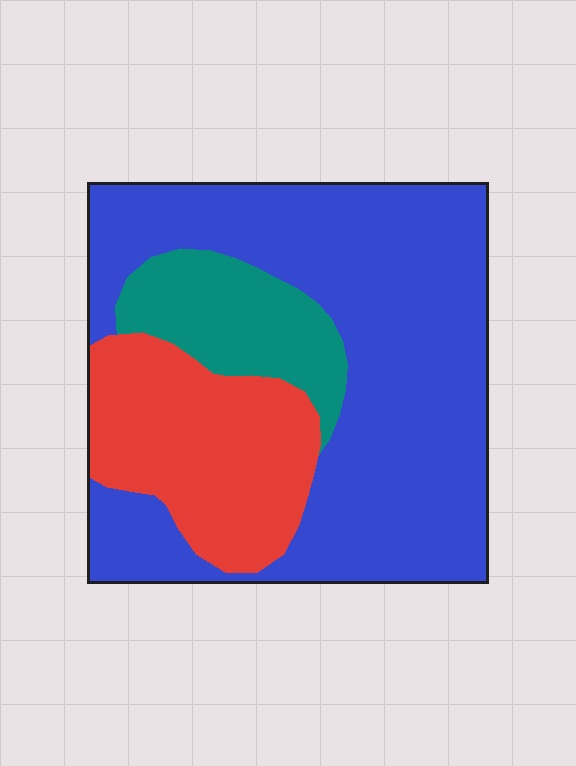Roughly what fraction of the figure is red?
Red takes up between a sixth and a third of the figure.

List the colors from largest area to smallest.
From largest to smallest: blue, red, teal.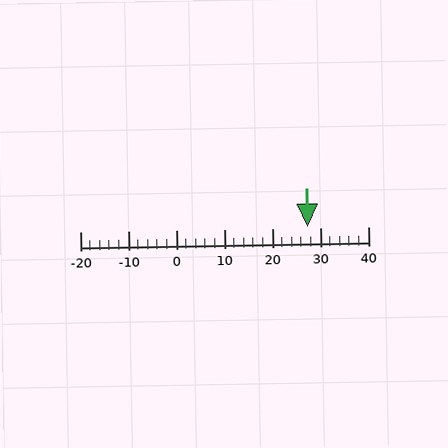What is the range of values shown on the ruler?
The ruler shows values from -20 to 40.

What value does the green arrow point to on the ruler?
The green arrow points to approximately 27.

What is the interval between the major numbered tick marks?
The major tick marks are spaced 10 units apart.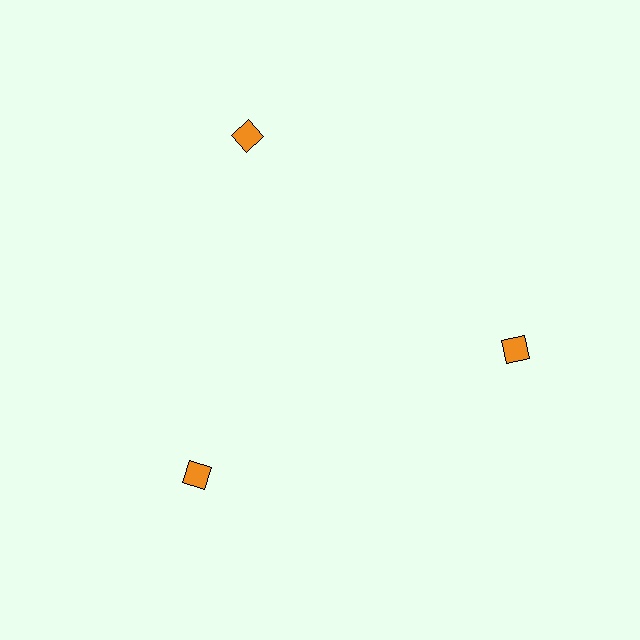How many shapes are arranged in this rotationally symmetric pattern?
There are 3 shapes, arranged in 3 groups of 1.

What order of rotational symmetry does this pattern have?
This pattern has 3-fold rotational symmetry.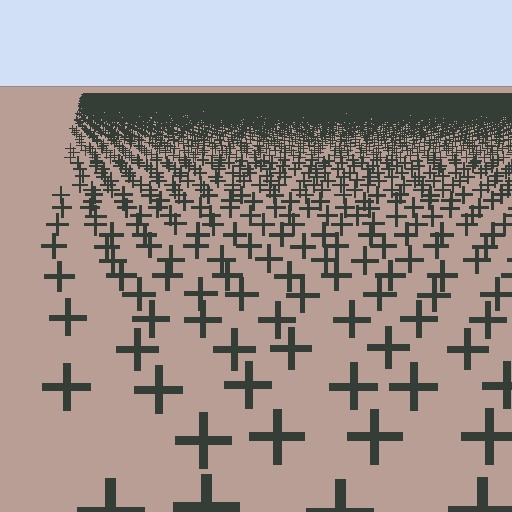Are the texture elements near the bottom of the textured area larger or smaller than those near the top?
Larger. Near the bottom, elements are closer to the viewer and appear at a bigger on-screen size.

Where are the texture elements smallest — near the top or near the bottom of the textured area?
Near the top.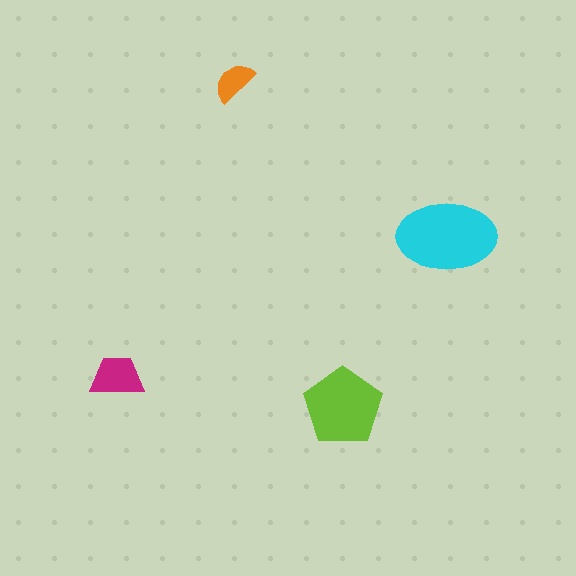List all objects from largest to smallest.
The cyan ellipse, the lime pentagon, the magenta trapezoid, the orange semicircle.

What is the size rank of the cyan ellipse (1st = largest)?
1st.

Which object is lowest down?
The lime pentagon is bottommost.